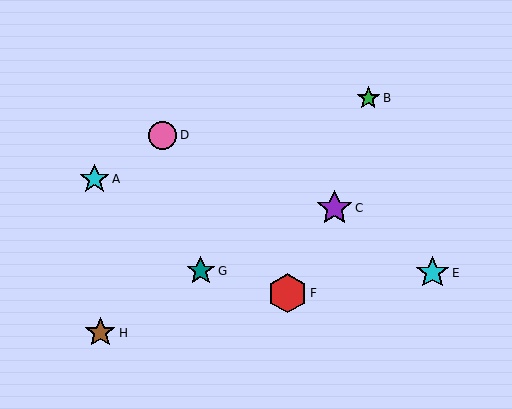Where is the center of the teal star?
The center of the teal star is at (201, 271).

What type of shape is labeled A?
Shape A is a cyan star.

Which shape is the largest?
The red hexagon (labeled F) is the largest.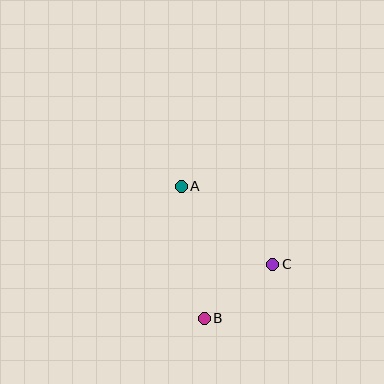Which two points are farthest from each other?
Points A and B are farthest from each other.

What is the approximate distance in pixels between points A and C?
The distance between A and C is approximately 120 pixels.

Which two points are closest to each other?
Points B and C are closest to each other.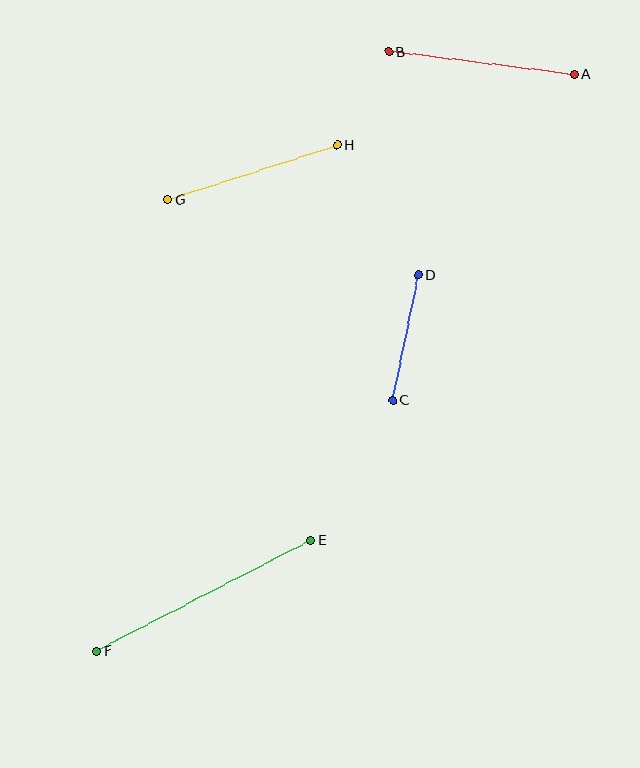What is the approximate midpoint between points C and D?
The midpoint is at approximately (406, 338) pixels.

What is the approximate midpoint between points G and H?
The midpoint is at approximately (253, 172) pixels.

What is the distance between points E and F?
The distance is approximately 241 pixels.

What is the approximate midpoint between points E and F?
The midpoint is at approximately (204, 596) pixels.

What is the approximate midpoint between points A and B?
The midpoint is at approximately (481, 63) pixels.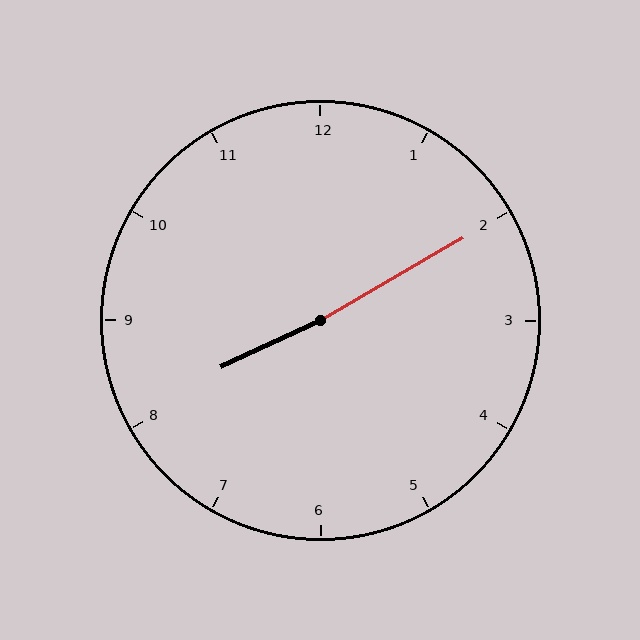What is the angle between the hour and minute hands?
Approximately 175 degrees.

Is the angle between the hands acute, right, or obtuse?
It is obtuse.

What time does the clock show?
8:10.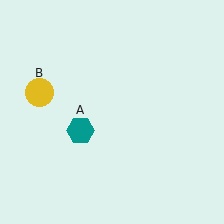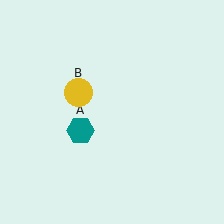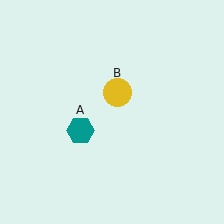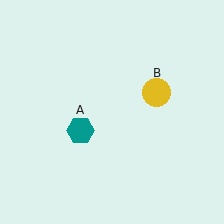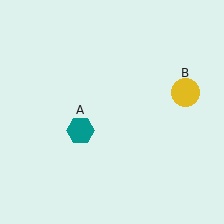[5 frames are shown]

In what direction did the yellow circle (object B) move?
The yellow circle (object B) moved right.